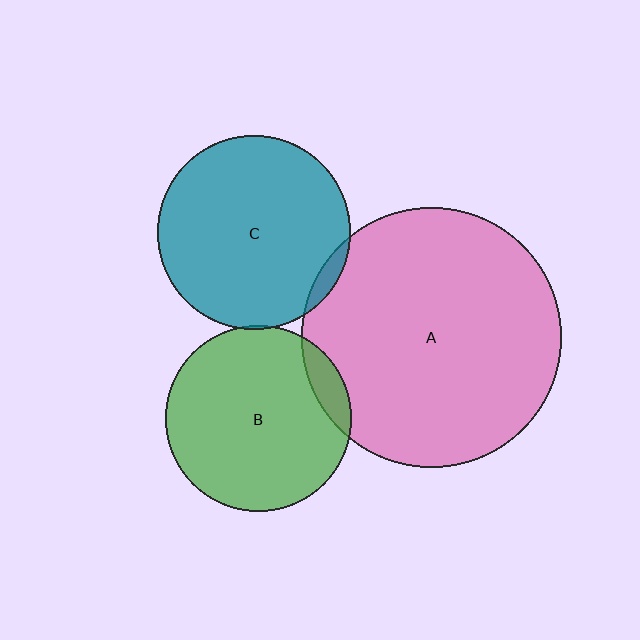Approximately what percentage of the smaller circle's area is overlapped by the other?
Approximately 5%.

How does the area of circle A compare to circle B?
Approximately 1.9 times.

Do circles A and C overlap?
Yes.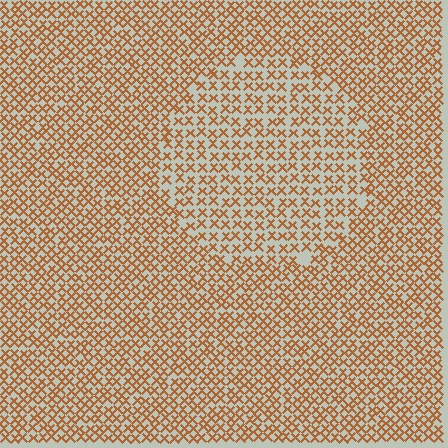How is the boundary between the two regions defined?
The boundary is defined by a change in element density (approximately 1.5x ratio). All elements are the same color, size, and shape.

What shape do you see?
I see a circle.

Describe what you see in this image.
The image contains small brown elements arranged at two different densities. A circle-shaped region is visible where the elements are less densely packed than the surrounding area.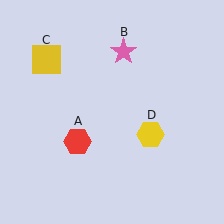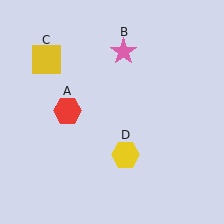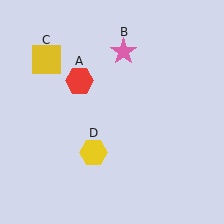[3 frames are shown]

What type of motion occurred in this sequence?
The red hexagon (object A), yellow hexagon (object D) rotated clockwise around the center of the scene.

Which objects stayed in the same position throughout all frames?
Pink star (object B) and yellow square (object C) remained stationary.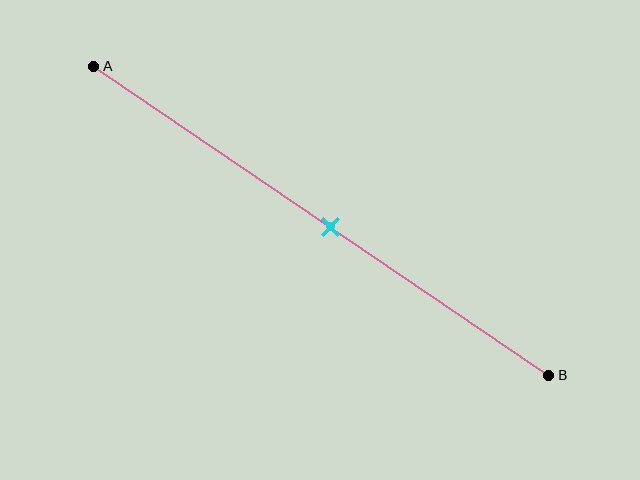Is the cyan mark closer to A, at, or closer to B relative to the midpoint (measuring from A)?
The cyan mark is approximately at the midpoint of segment AB.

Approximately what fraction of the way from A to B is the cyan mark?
The cyan mark is approximately 50% of the way from A to B.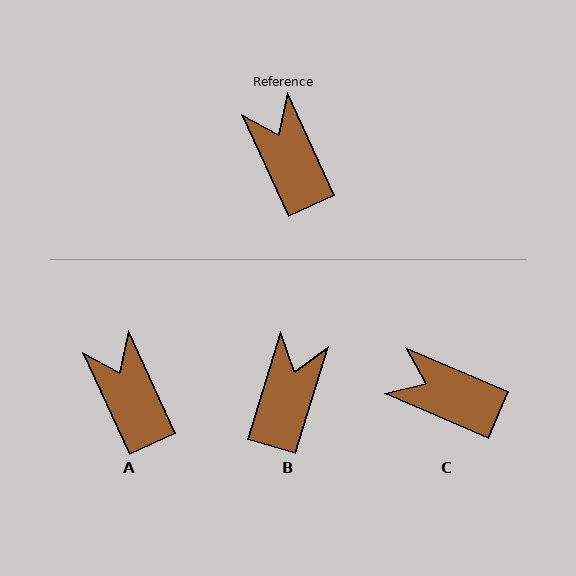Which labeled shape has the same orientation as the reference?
A.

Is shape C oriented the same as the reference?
No, it is off by about 42 degrees.